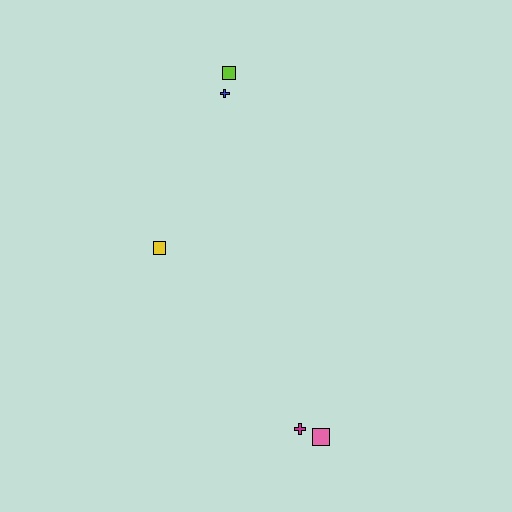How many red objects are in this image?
There are no red objects.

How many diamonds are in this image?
There are no diamonds.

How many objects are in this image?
There are 5 objects.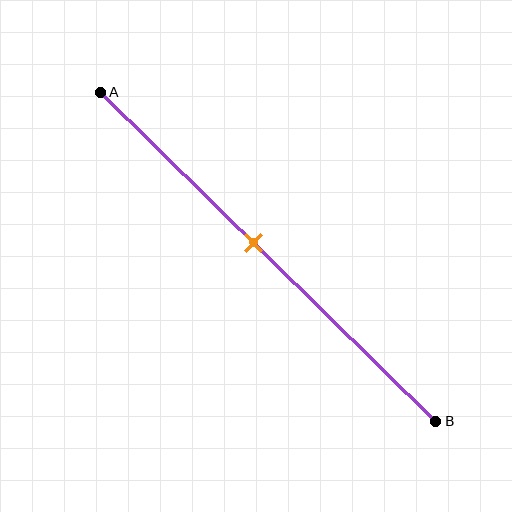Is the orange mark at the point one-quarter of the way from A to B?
No, the mark is at about 45% from A, not at the 25% one-quarter point.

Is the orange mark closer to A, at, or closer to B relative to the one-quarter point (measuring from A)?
The orange mark is closer to point B than the one-quarter point of segment AB.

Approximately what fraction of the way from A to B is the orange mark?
The orange mark is approximately 45% of the way from A to B.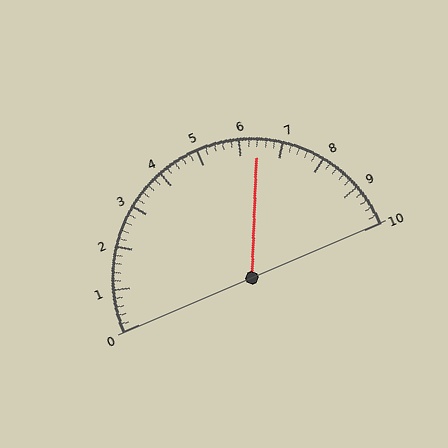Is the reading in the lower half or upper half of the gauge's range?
The reading is in the upper half of the range (0 to 10).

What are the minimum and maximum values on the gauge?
The gauge ranges from 0 to 10.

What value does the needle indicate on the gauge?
The needle indicates approximately 6.4.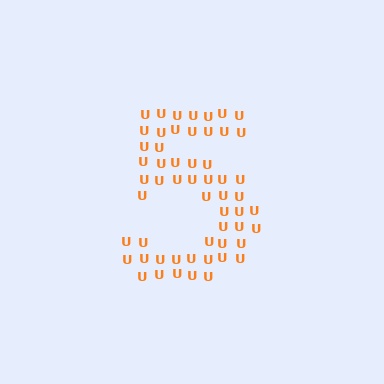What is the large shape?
The large shape is the digit 5.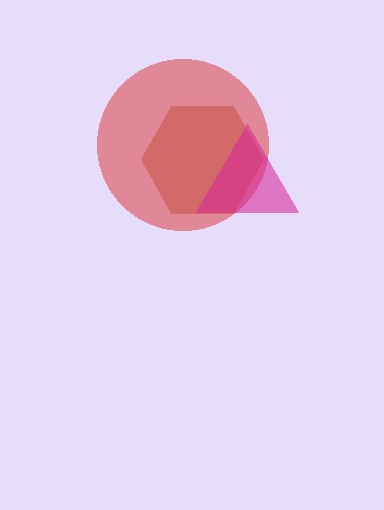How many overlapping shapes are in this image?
There are 3 overlapping shapes in the image.